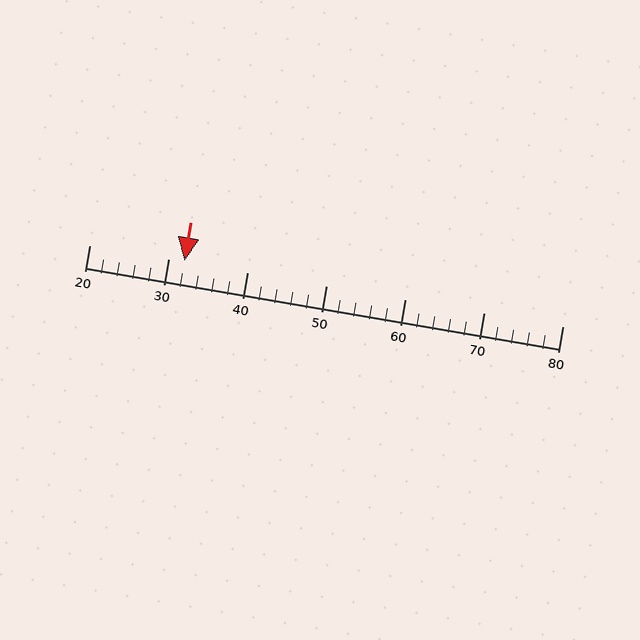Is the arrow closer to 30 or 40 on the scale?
The arrow is closer to 30.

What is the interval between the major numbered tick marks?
The major tick marks are spaced 10 units apart.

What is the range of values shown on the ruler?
The ruler shows values from 20 to 80.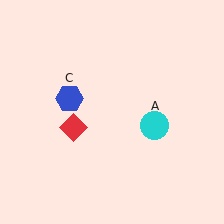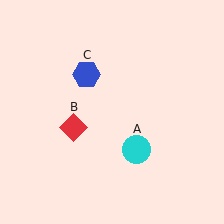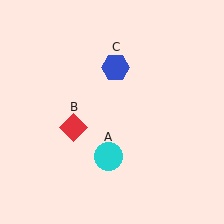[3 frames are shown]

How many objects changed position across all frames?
2 objects changed position: cyan circle (object A), blue hexagon (object C).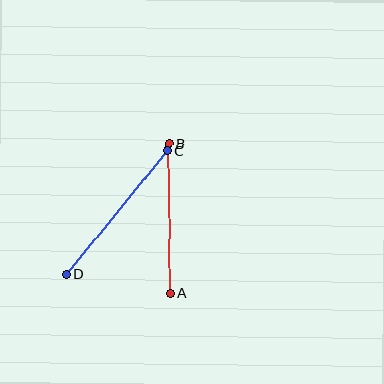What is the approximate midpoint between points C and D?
The midpoint is at approximately (117, 212) pixels.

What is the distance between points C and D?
The distance is approximately 160 pixels.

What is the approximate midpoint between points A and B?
The midpoint is at approximately (169, 218) pixels.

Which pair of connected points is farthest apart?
Points C and D are farthest apart.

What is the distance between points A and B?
The distance is approximately 150 pixels.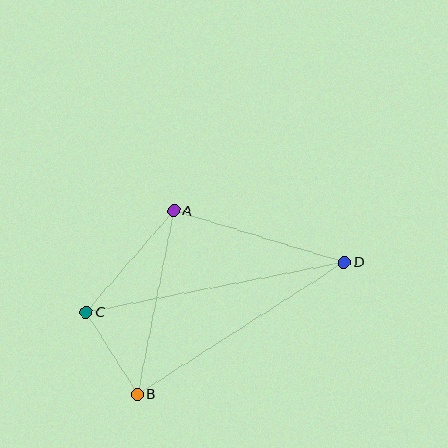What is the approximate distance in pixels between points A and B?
The distance between A and B is approximately 187 pixels.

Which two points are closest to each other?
Points B and C are closest to each other.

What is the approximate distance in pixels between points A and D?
The distance between A and D is approximately 178 pixels.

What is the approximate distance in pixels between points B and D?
The distance between B and D is approximately 245 pixels.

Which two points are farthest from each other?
Points C and D are farthest from each other.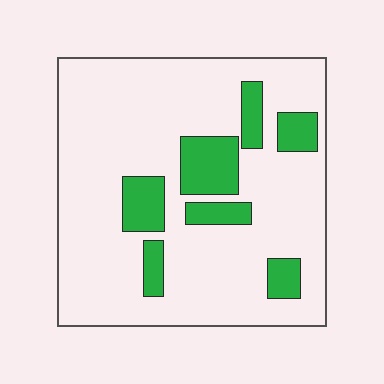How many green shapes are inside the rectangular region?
7.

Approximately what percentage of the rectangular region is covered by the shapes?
Approximately 20%.